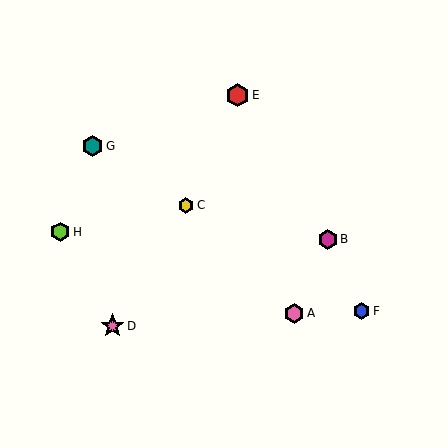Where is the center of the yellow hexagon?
The center of the yellow hexagon is at (186, 205).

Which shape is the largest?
The pink star (labeled D) is the largest.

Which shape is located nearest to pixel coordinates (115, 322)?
The pink star (labeled D) at (112, 326) is nearest to that location.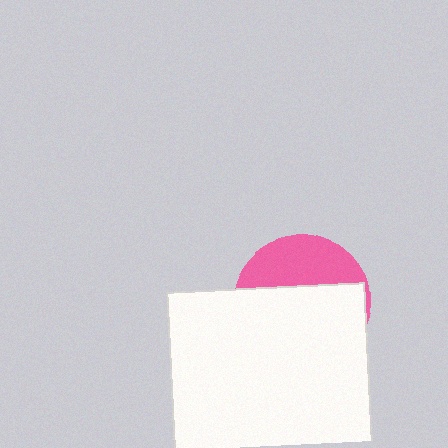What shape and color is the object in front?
The object in front is a white rectangle.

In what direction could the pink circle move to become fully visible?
The pink circle could move up. That would shift it out from behind the white rectangle entirely.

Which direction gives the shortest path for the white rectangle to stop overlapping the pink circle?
Moving down gives the shortest separation.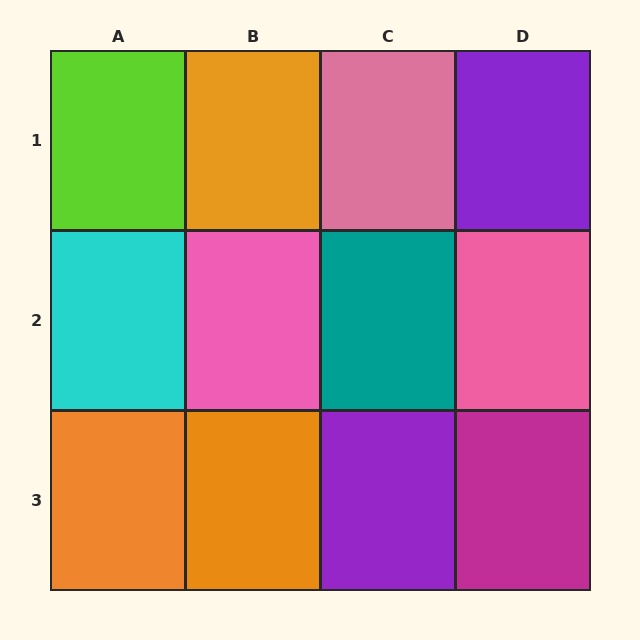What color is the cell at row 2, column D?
Pink.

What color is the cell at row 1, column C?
Pink.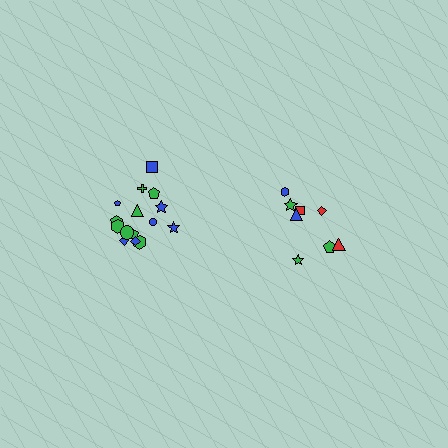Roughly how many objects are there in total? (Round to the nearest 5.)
Roughly 25 objects in total.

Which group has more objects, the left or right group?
The left group.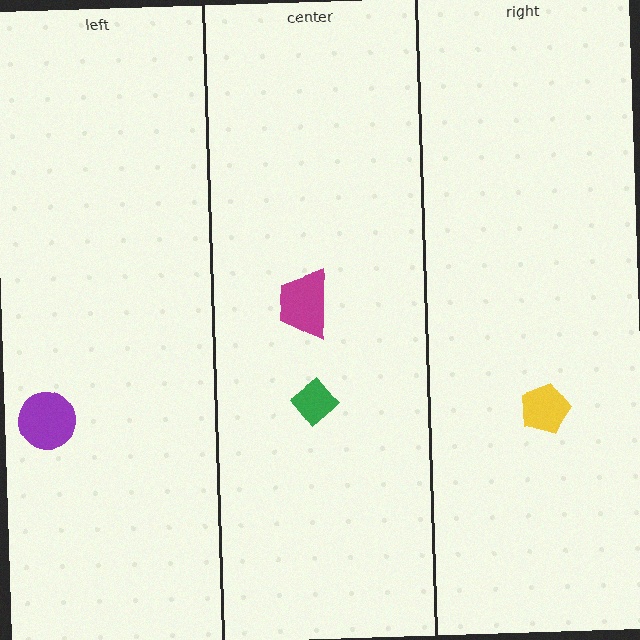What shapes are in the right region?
The yellow pentagon.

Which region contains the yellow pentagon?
The right region.